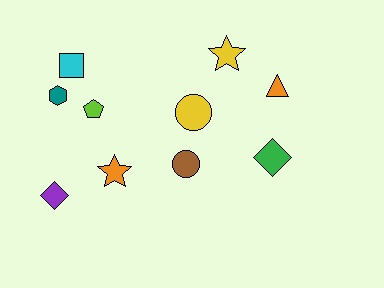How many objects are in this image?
There are 10 objects.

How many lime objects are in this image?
There is 1 lime object.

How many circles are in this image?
There are 2 circles.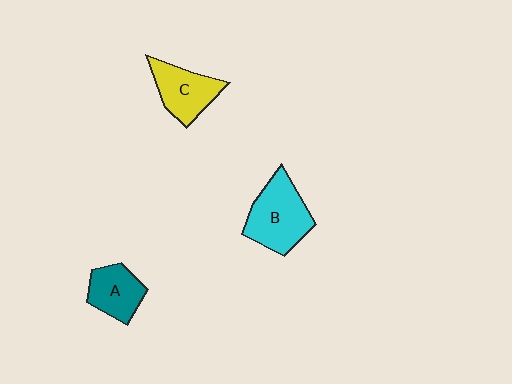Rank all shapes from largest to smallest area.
From largest to smallest: B (cyan), C (yellow), A (teal).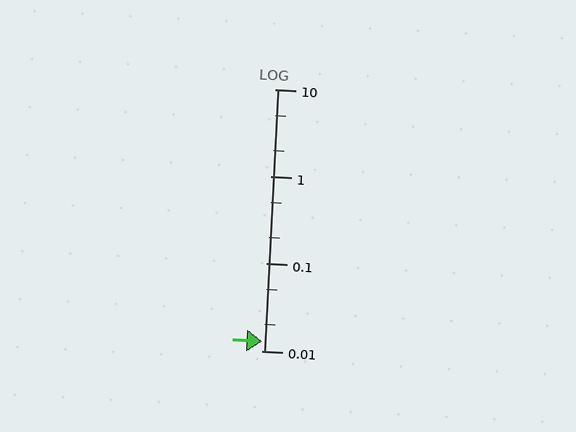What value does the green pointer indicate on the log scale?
The pointer indicates approximately 0.013.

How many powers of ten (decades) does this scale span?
The scale spans 3 decades, from 0.01 to 10.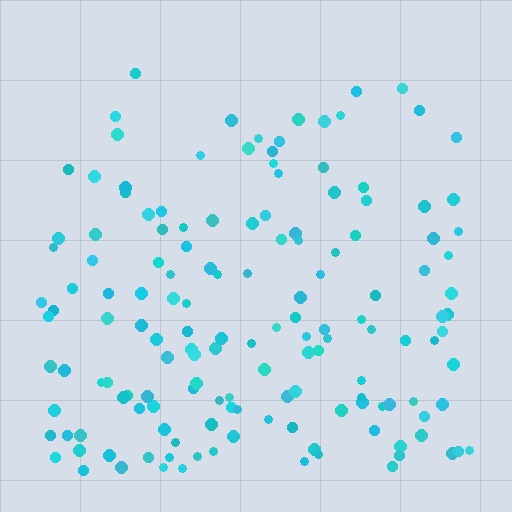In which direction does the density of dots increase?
From top to bottom, with the bottom side densest.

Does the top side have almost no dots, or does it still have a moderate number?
Still a moderate number, just noticeably fewer than the bottom.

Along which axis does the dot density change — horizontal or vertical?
Vertical.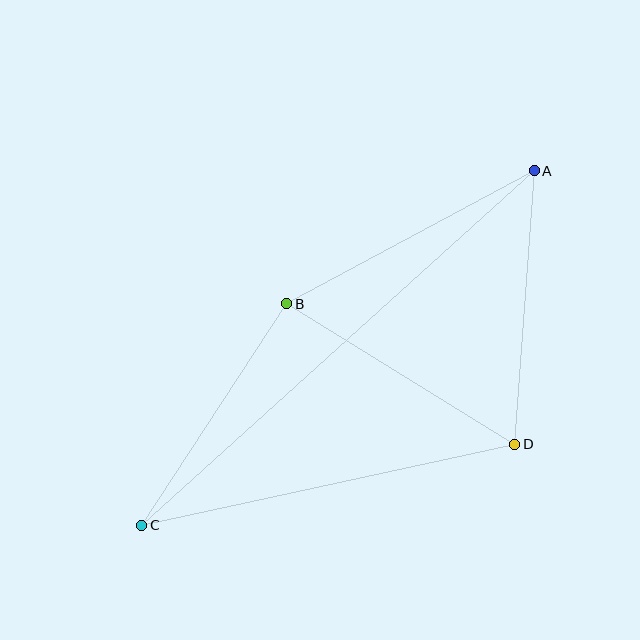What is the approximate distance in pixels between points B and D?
The distance between B and D is approximately 268 pixels.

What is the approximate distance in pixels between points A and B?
The distance between A and B is approximately 281 pixels.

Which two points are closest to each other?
Points B and C are closest to each other.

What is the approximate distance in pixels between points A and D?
The distance between A and D is approximately 274 pixels.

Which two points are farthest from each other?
Points A and C are farthest from each other.